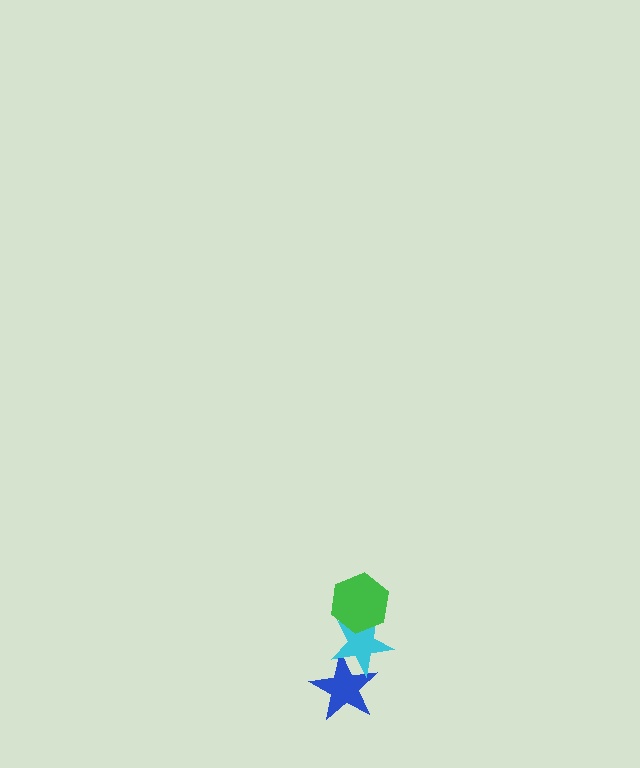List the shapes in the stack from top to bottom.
From top to bottom: the green hexagon, the cyan star, the blue star.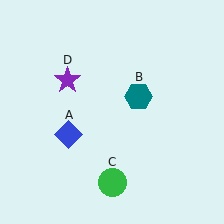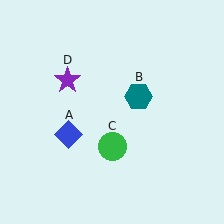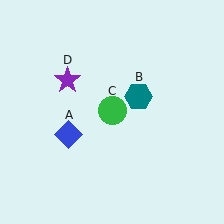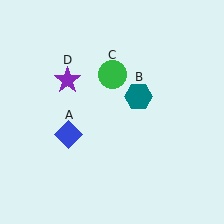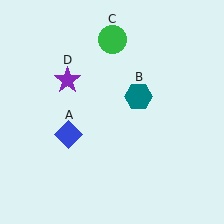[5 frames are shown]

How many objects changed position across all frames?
1 object changed position: green circle (object C).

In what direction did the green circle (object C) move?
The green circle (object C) moved up.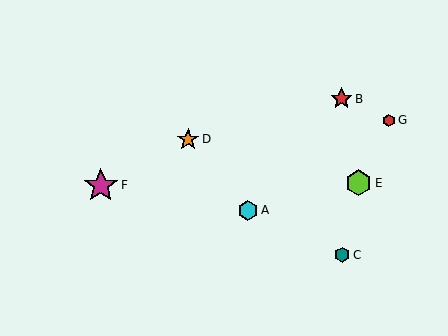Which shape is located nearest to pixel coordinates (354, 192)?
The lime hexagon (labeled E) at (359, 183) is nearest to that location.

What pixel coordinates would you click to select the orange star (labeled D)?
Click at (188, 139) to select the orange star D.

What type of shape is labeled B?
Shape B is a red star.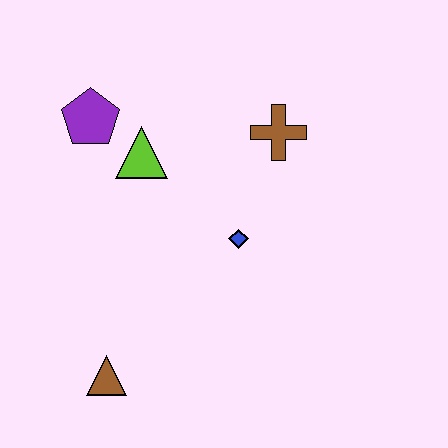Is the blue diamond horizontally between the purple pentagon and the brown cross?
Yes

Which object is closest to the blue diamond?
The brown cross is closest to the blue diamond.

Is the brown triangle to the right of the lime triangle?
No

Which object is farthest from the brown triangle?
The brown cross is farthest from the brown triangle.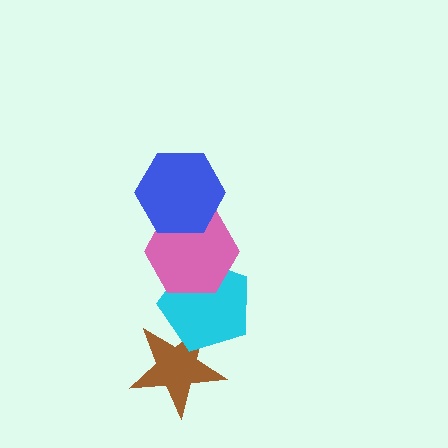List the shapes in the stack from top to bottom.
From top to bottom: the blue hexagon, the pink hexagon, the cyan pentagon, the brown star.